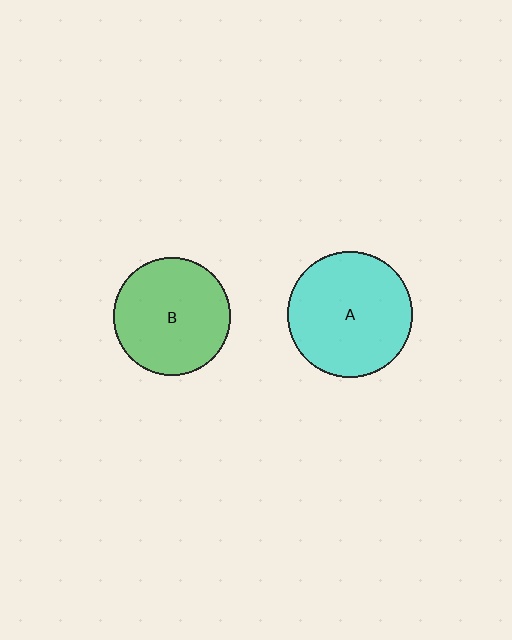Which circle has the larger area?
Circle A (cyan).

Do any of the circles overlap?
No, none of the circles overlap.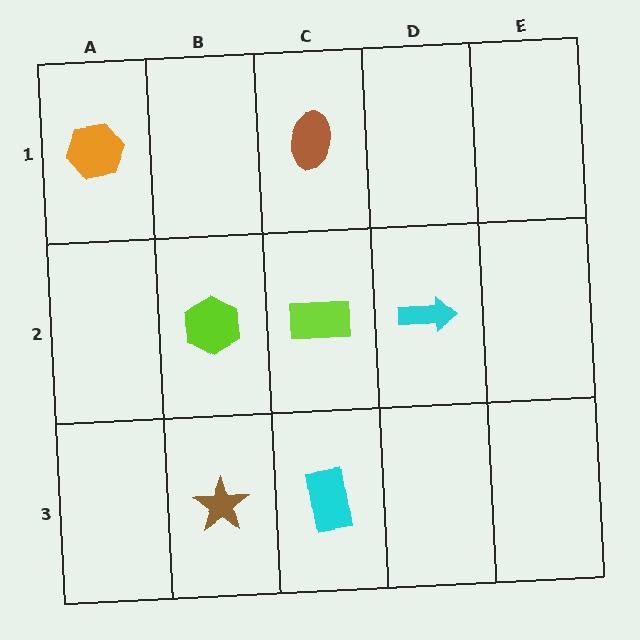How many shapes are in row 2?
3 shapes.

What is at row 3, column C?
A cyan rectangle.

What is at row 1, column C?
A brown ellipse.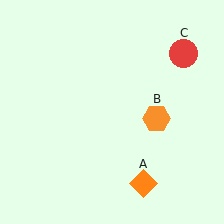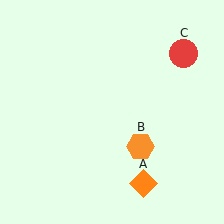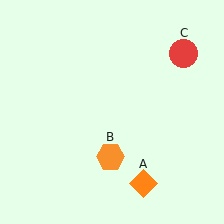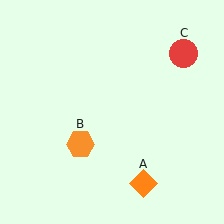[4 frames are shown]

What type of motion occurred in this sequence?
The orange hexagon (object B) rotated clockwise around the center of the scene.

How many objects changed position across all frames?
1 object changed position: orange hexagon (object B).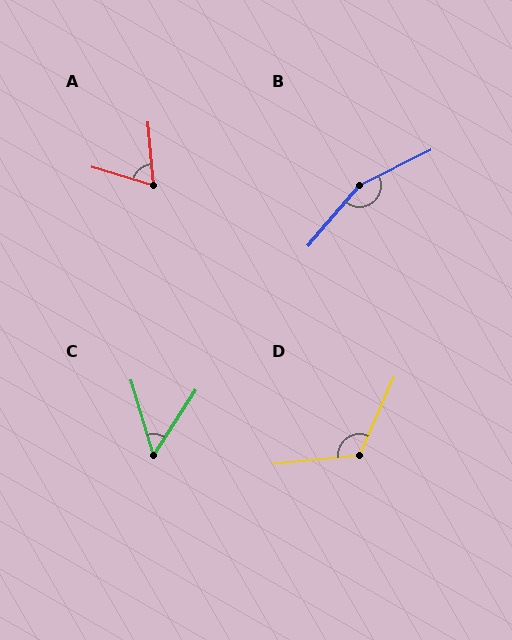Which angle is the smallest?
C, at approximately 50 degrees.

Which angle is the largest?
B, at approximately 157 degrees.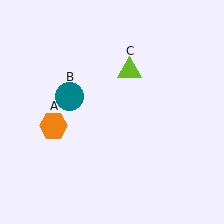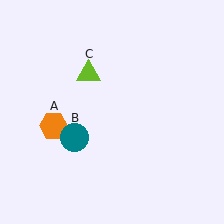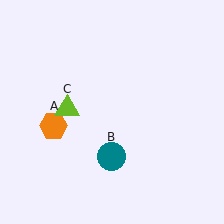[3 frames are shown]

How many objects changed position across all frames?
2 objects changed position: teal circle (object B), lime triangle (object C).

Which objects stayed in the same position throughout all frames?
Orange hexagon (object A) remained stationary.